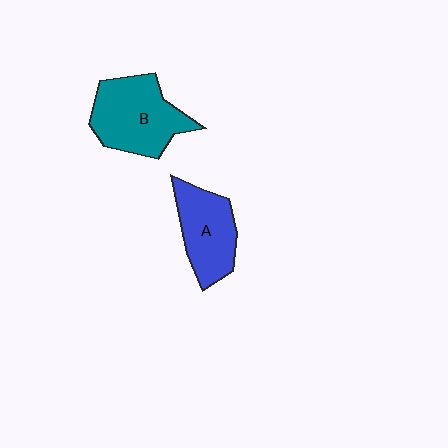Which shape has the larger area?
Shape B (teal).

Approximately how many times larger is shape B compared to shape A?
Approximately 1.3 times.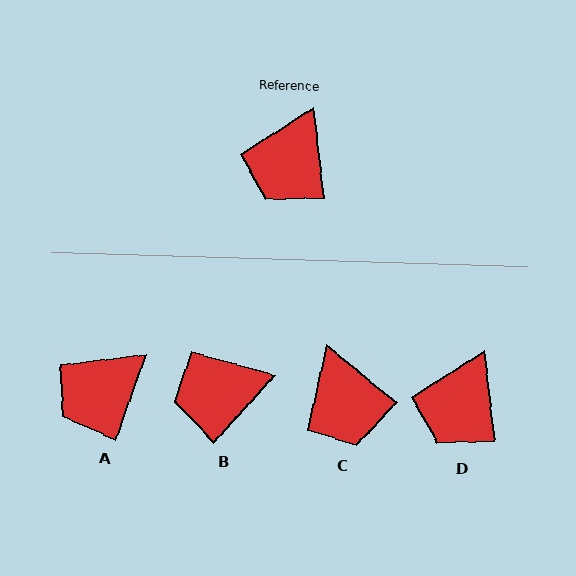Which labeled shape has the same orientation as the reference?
D.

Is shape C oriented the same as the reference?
No, it is off by about 44 degrees.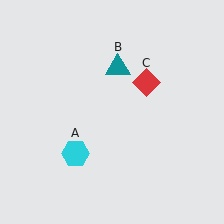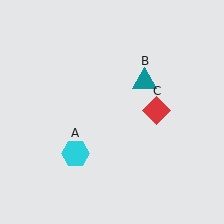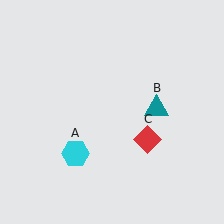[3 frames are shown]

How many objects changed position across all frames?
2 objects changed position: teal triangle (object B), red diamond (object C).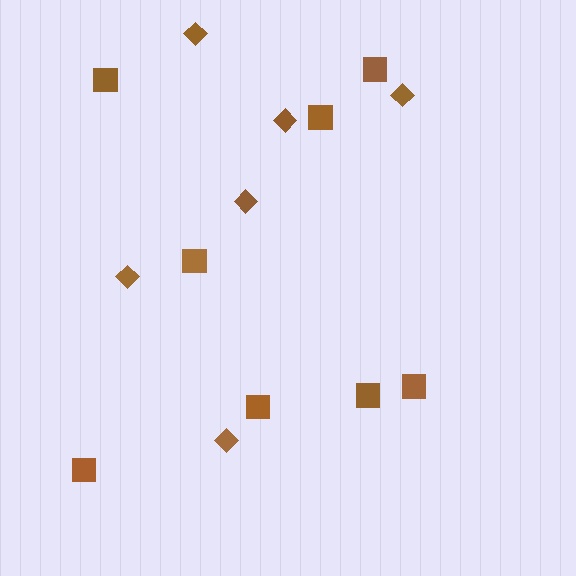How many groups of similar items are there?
There are 2 groups: one group of squares (8) and one group of diamonds (6).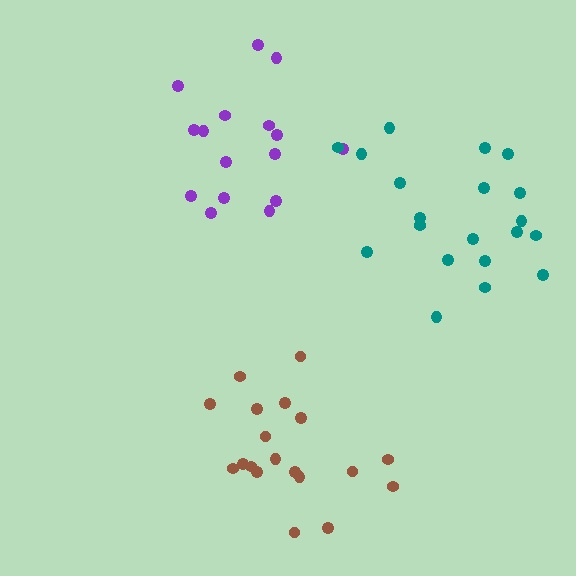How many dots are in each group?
Group 1: 19 dots, Group 2: 16 dots, Group 3: 20 dots (55 total).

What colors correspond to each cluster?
The clusters are colored: brown, purple, teal.